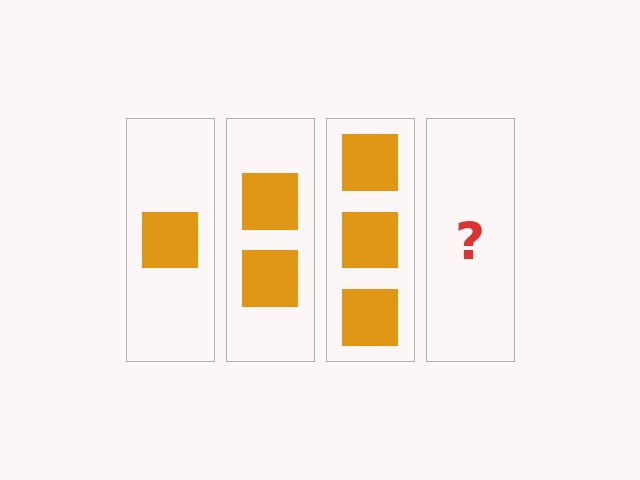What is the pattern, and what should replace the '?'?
The pattern is that each step adds one more square. The '?' should be 4 squares.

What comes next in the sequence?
The next element should be 4 squares.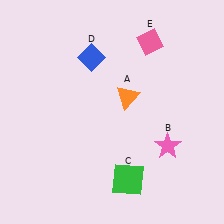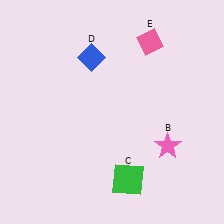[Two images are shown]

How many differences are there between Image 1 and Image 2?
There is 1 difference between the two images.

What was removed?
The orange triangle (A) was removed in Image 2.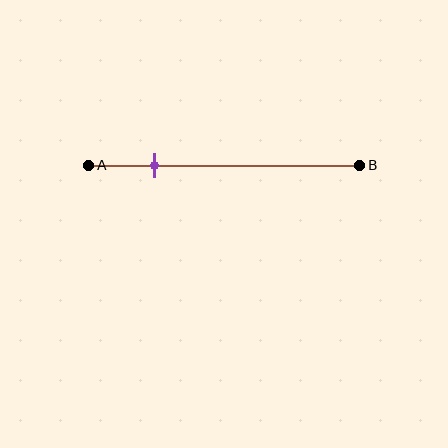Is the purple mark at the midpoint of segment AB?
No, the mark is at about 25% from A, not at the 50% midpoint.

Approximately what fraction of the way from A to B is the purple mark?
The purple mark is approximately 25% of the way from A to B.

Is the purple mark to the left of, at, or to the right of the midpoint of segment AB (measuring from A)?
The purple mark is to the left of the midpoint of segment AB.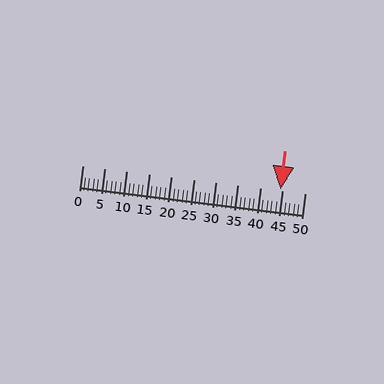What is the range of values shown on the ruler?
The ruler shows values from 0 to 50.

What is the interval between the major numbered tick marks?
The major tick marks are spaced 5 units apart.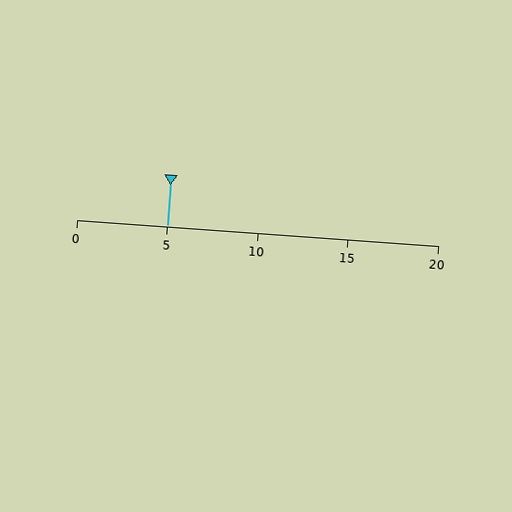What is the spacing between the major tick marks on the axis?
The major ticks are spaced 5 apart.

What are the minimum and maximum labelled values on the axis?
The axis runs from 0 to 20.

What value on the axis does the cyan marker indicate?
The marker indicates approximately 5.